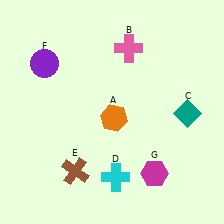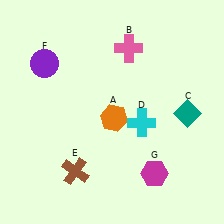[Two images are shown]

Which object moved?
The cyan cross (D) moved up.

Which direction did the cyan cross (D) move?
The cyan cross (D) moved up.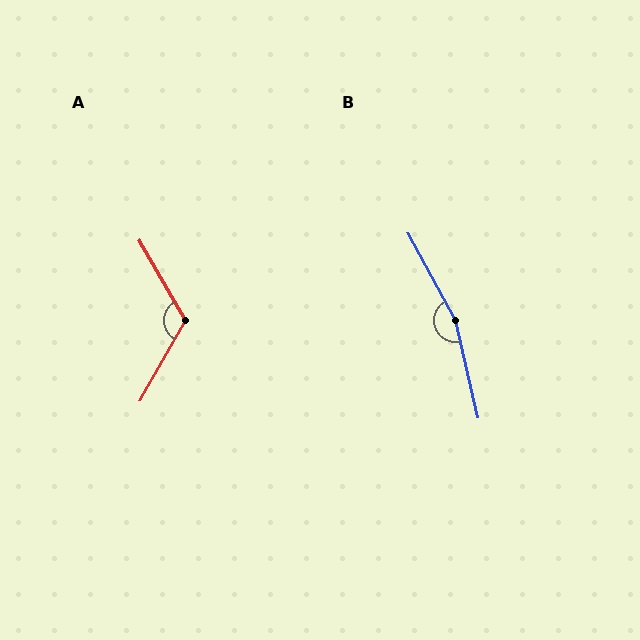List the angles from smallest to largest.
A (120°), B (164°).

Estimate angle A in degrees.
Approximately 120 degrees.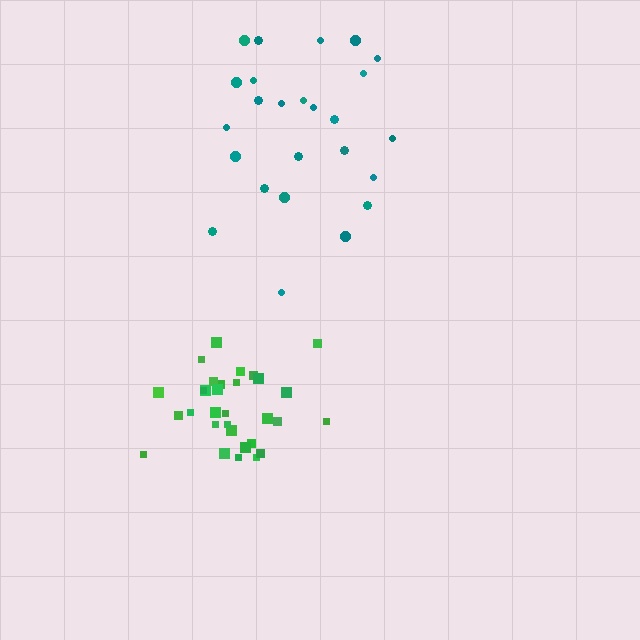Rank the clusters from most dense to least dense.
green, teal.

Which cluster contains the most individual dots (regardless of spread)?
Green (31).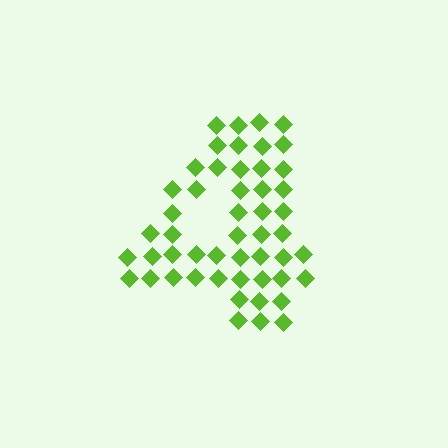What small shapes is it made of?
It is made of small diamonds.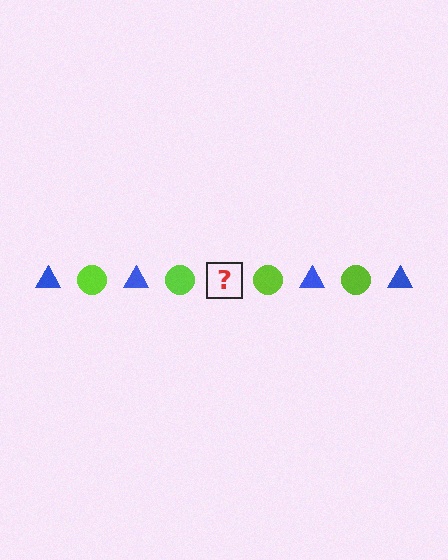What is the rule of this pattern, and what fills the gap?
The rule is that the pattern alternates between blue triangle and lime circle. The gap should be filled with a blue triangle.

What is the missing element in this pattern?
The missing element is a blue triangle.